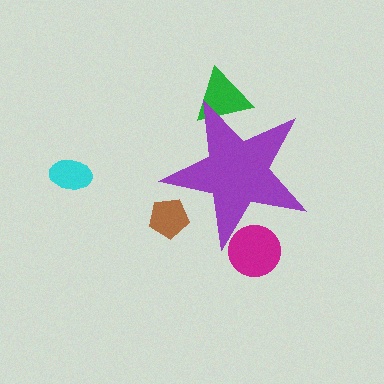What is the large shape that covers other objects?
A purple star.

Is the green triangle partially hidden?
Yes, the green triangle is partially hidden behind the purple star.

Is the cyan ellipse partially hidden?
No, the cyan ellipse is fully visible.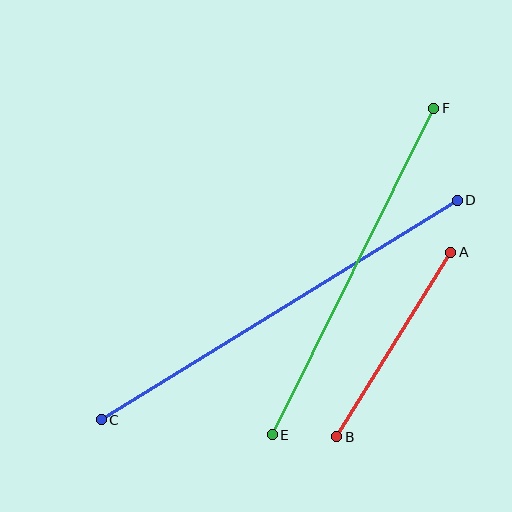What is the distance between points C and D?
The distance is approximately 419 pixels.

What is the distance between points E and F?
The distance is approximately 365 pixels.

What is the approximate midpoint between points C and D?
The midpoint is at approximately (279, 310) pixels.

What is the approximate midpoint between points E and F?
The midpoint is at approximately (353, 272) pixels.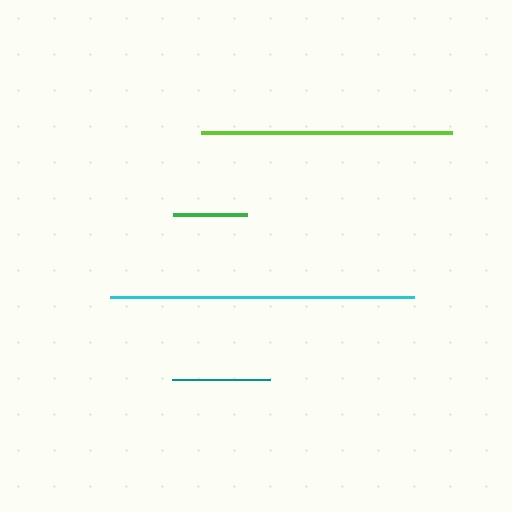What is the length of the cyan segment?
The cyan segment is approximately 304 pixels long.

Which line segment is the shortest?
The green line is the shortest at approximately 73 pixels.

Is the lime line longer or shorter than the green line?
The lime line is longer than the green line.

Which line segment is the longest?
The cyan line is the longest at approximately 304 pixels.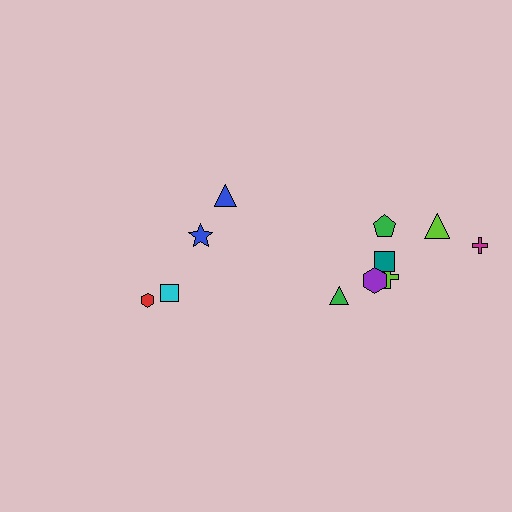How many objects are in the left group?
There are 4 objects.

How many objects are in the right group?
There are 7 objects.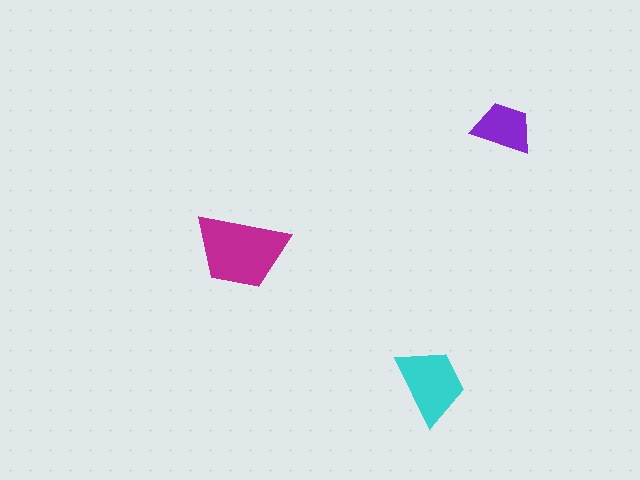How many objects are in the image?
There are 3 objects in the image.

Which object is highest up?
The purple trapezoid is topmost.